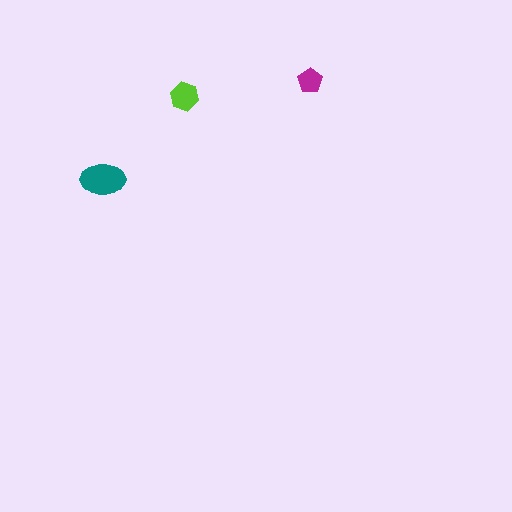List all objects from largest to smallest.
The teal ellipse, the lime hexagon, the magenta pentagon.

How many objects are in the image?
There are 3 objects in the image.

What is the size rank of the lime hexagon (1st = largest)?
2nd.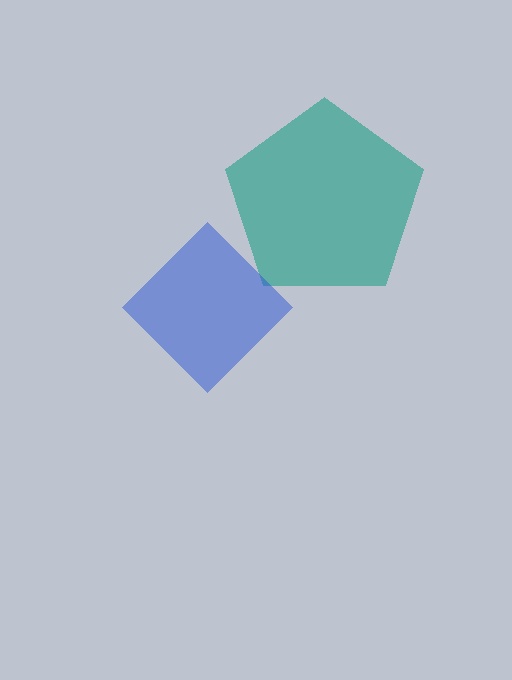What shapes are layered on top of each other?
The layered shapes are: a teal pentagon, a blue diamond.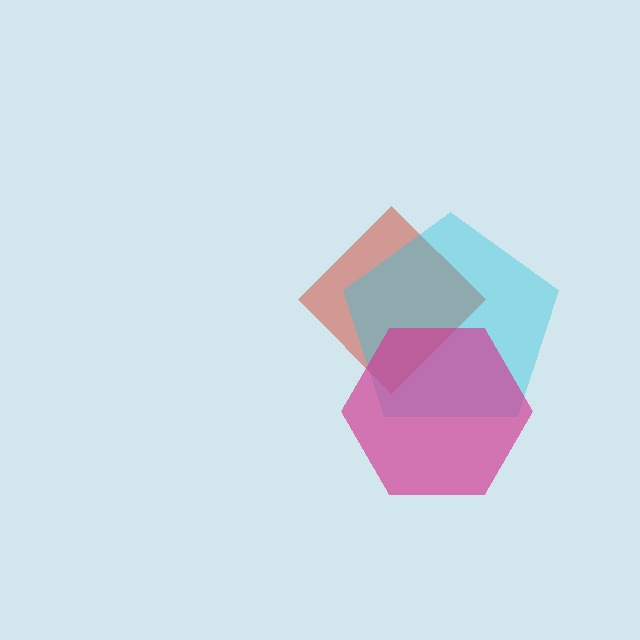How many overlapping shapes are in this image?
There are 3 overlapping shapes in the image.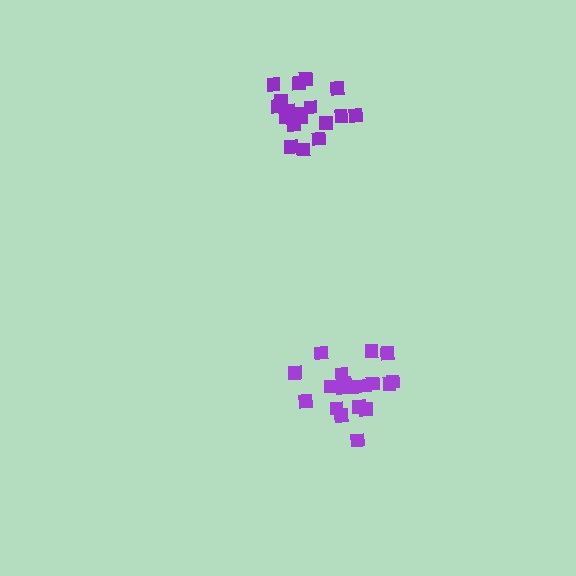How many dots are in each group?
Group 1: 20 dots, Group 2: 20 dots (40 total).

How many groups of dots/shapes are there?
There are 2 groups.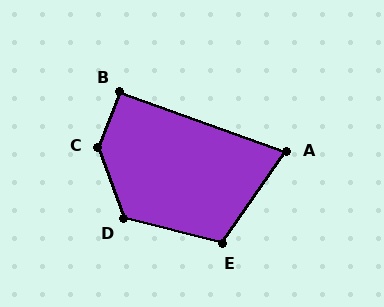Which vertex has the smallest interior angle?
A, at approximately 75 degrees.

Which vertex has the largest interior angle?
C, at approximately 138 degrees.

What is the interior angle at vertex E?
Approximately 111 degrees (obtuse).